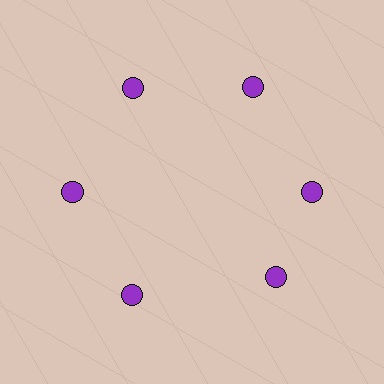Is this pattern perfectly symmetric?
No. The 6 purple circles are arranged in a ring, but one element near the 5 o'clock position is rotated out of alignment along the ring, breaking the 6-fold rotational symmetry.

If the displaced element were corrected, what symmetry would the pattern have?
It would have 6-fold rotational symmetry — the pattern would map onto itself every 60 degrees.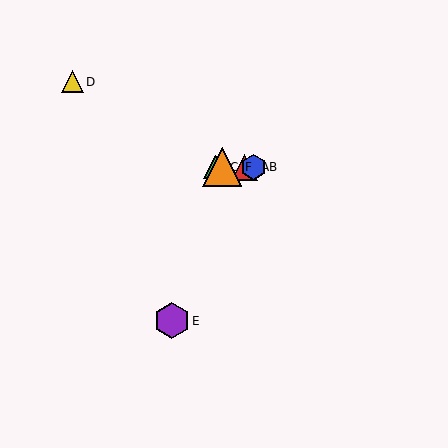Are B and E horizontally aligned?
No, B is at y≈167 and E is at y≈321.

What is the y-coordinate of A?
Object A is at y≈167.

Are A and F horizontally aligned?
Yes, both are at y≈167.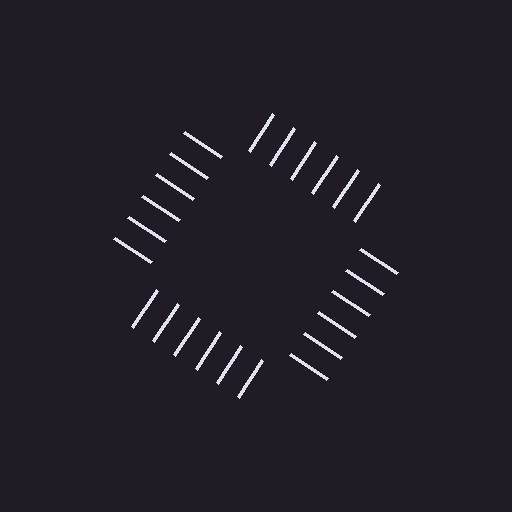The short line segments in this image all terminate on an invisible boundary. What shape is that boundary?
An illusory square — the line segments terminate on its edges but no continuous stroke is drawn.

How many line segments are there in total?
24 — 6 along each of the 4 edges.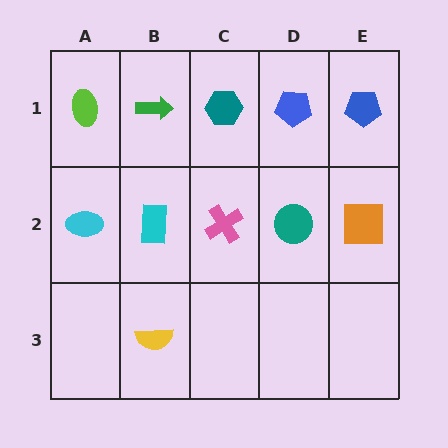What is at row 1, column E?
A blue pentagon.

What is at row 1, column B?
A green arrow.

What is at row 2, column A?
A cyan ellipse.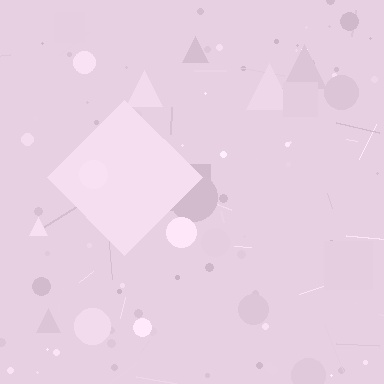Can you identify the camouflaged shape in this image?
The camouflaged shape is a diamond.